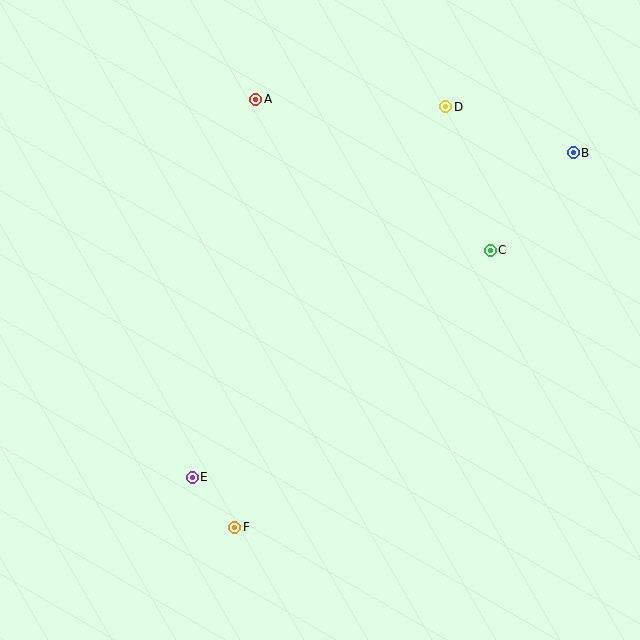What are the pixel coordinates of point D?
Point D is at (446, 107).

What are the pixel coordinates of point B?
Point B is at (573, 153).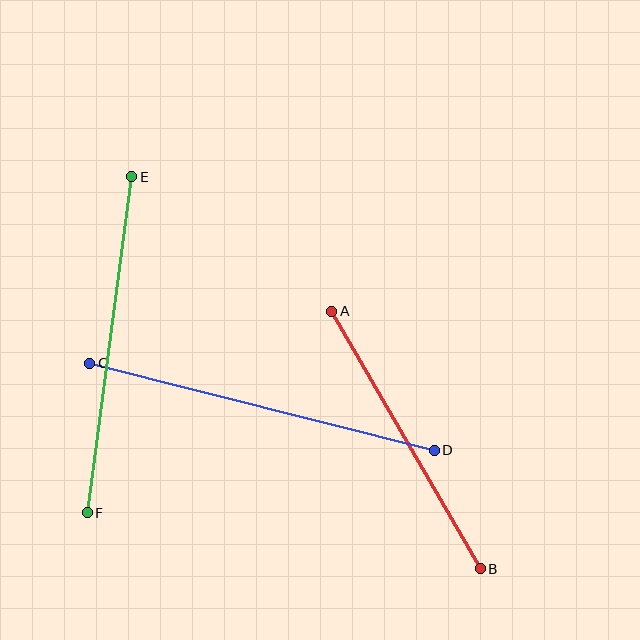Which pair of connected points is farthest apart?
Points C and D are farthest apart.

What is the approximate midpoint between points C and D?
The midpoint is at approximately (262, 407) pixels.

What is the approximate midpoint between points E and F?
The midpoint is at approximately (109, 345) pixels.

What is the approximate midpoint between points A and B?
The midpoint is at approximately (406, 440) pixels.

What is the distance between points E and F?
The distance is approximately 339 pixels.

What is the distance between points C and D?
The distance is approximately 355 pixels.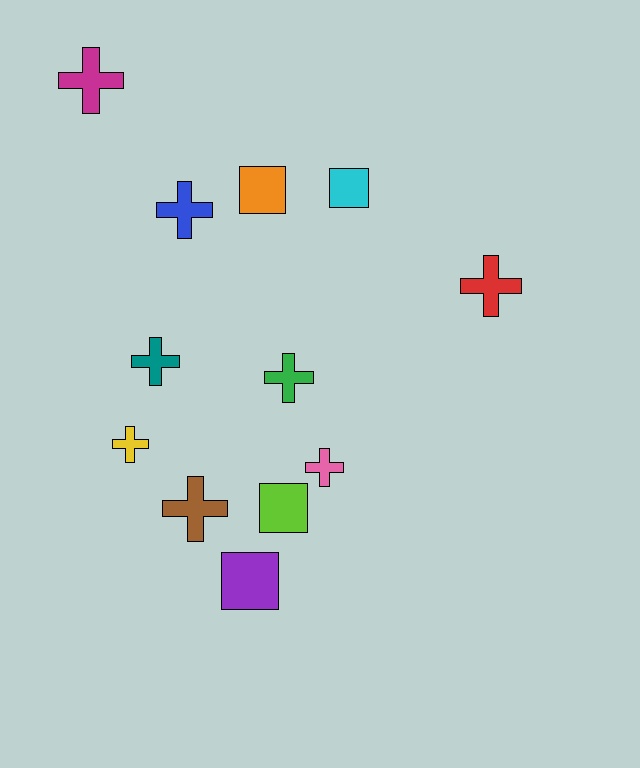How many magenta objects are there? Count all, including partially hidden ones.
There is 1 magenta object.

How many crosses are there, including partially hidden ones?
There are 8 crosses.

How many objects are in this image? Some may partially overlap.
There are 12 objects.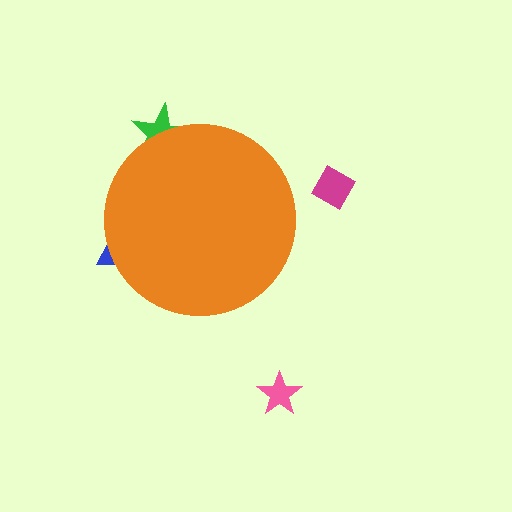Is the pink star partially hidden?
No, the pink star is fully visible.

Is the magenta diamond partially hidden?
No, the magenta diamond is fully visible.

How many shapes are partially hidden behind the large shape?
2 shapes are partially hidden.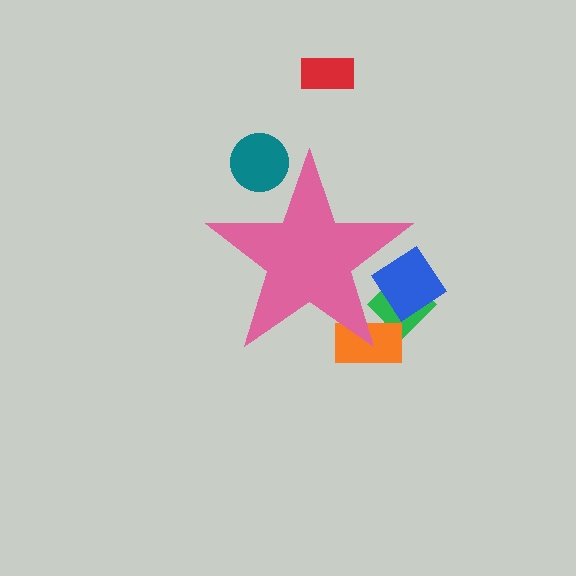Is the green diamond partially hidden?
Yes, the green diamond is partially hidden behind the pink star.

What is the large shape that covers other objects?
A pink star.